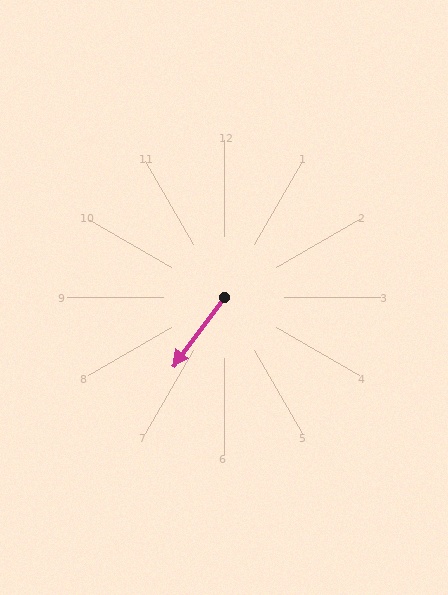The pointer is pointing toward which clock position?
Roughly 7 o'clock.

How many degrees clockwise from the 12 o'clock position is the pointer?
Approximately 217 degrees.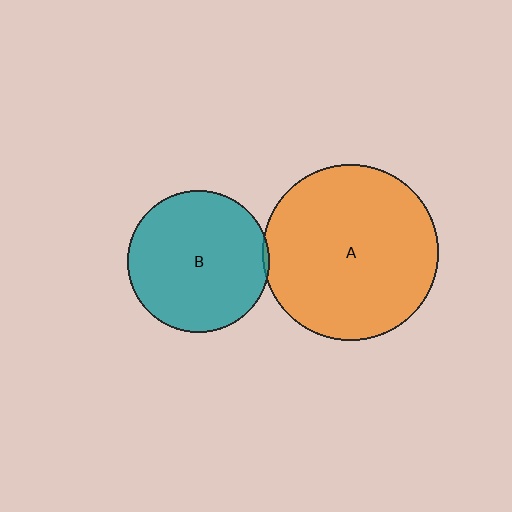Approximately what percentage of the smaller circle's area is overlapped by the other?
Approximately 5%.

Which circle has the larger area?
Circle A (orange).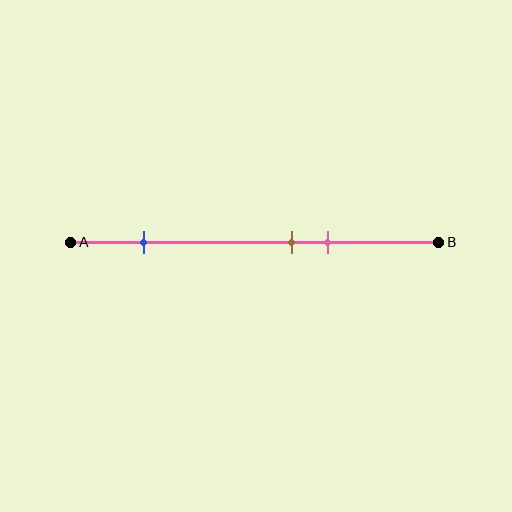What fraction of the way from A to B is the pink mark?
The pink mark is approximately 70% (0.7) of the way from A to B.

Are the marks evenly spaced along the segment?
No, the marks are not evenly spaced.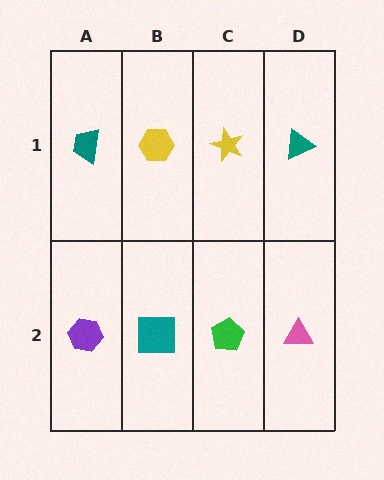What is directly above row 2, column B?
A yellow hexagon.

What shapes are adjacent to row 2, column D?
A teal triangle (row 1, column D), a green pentagon (row 2, column C).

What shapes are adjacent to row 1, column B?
A teal square (row 2, column B), a teal trapezoid (row 1, column A), a yellow star (row 1, column C).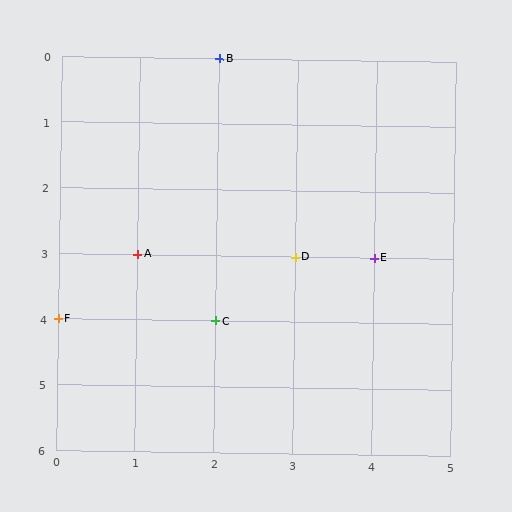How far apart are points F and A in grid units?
Points F and A are 1 column and 1 row apart (about 1.4 grid units diagonally).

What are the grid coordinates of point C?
Point C is at grid coordinates (2, 4).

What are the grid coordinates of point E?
Point E is at grid coordinates (4, 3).